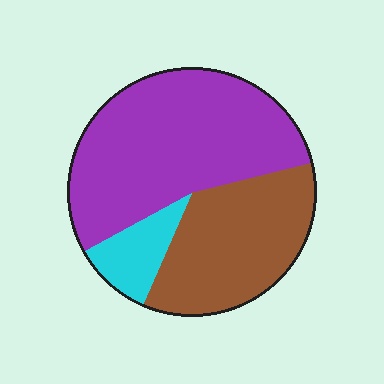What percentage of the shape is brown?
Brown takes up about one third (1/3) of the shape.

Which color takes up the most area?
Purple, at roughly 55%.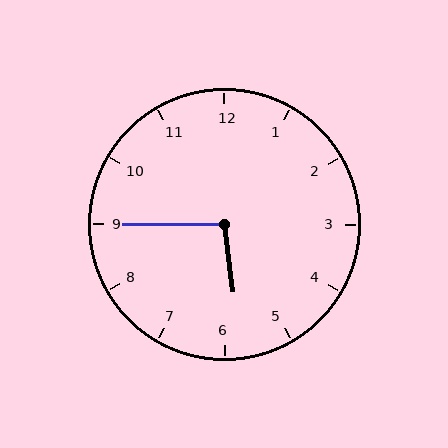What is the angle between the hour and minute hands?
Approximately 98 degrees.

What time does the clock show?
5:45.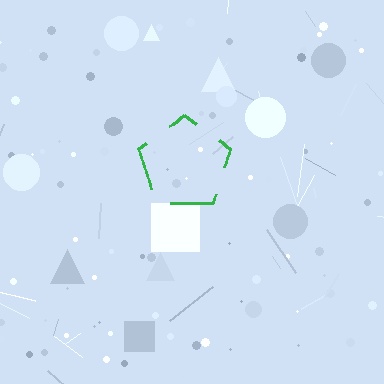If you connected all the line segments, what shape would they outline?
They would outline a pentagon.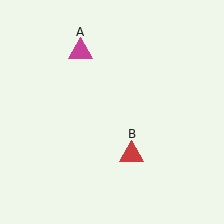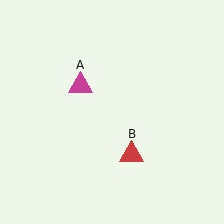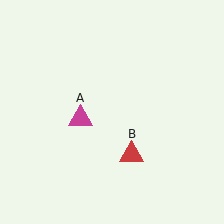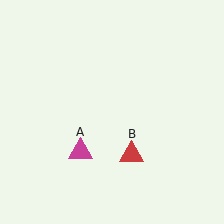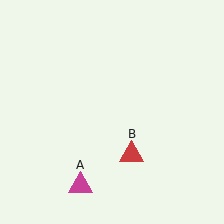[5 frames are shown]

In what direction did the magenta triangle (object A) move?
The magenta triangle (object A) moved down.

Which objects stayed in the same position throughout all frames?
Red triangle (object B) remained stationary.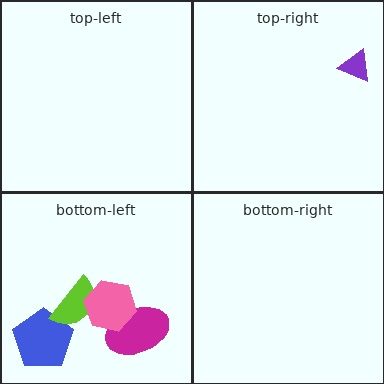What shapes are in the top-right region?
The purple triangle.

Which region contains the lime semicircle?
The bottom-left region.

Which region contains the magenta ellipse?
The bottom-left region.